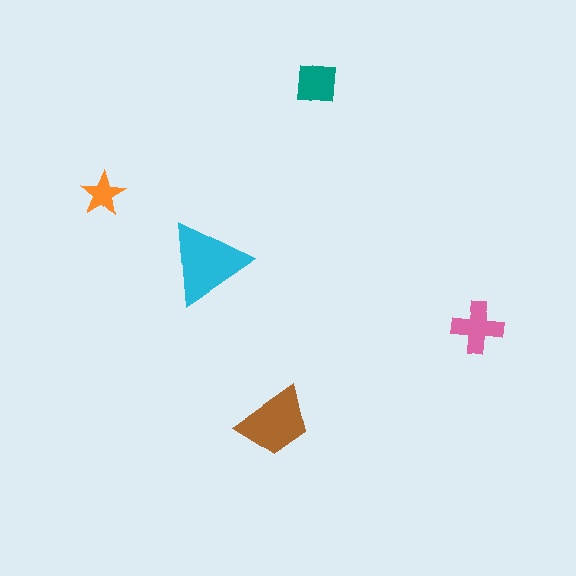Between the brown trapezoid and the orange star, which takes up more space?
The brown trapezoid.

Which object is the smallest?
The orange star.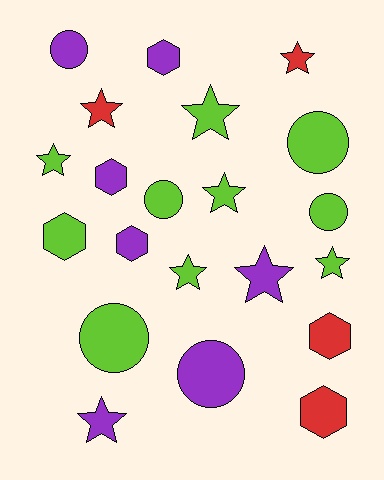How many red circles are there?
There are no red circles.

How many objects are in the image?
There are 21 objects.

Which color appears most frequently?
Lime, with 10 objects.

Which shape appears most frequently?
Star, with 9 objects.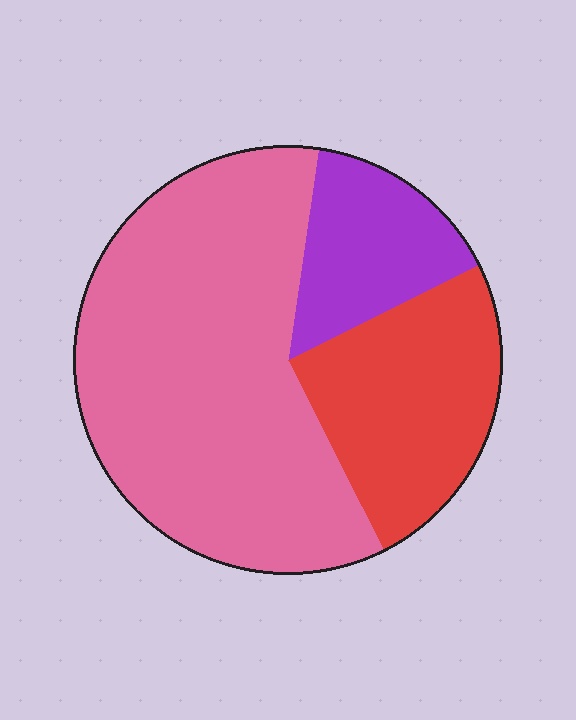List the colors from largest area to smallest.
From largest to smallest: pink, red, purple.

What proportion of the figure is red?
Red takes up between a sixth and a third of the figure.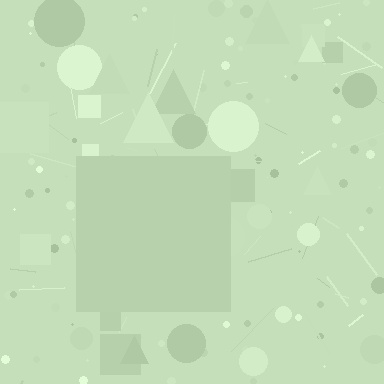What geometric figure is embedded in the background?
A square is embedded in the background.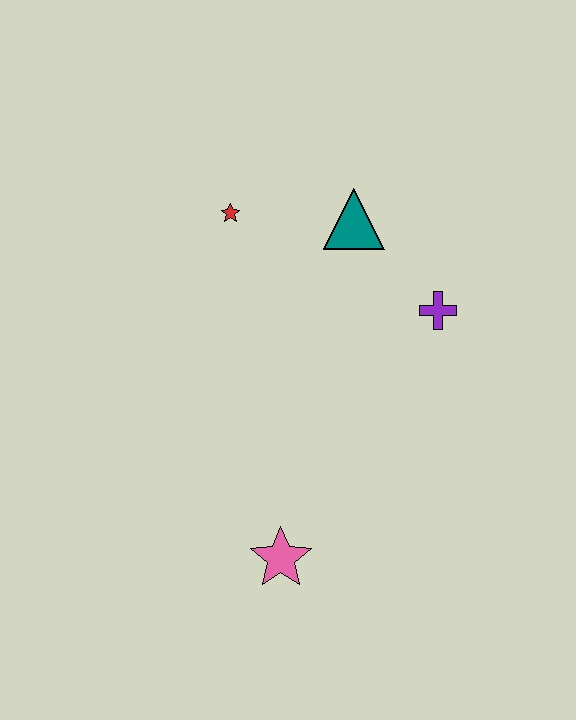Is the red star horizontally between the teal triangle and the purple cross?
No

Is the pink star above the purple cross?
No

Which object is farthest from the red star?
The pink star is farthest from the red star.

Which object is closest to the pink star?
The purple cross is closest to the pink star.